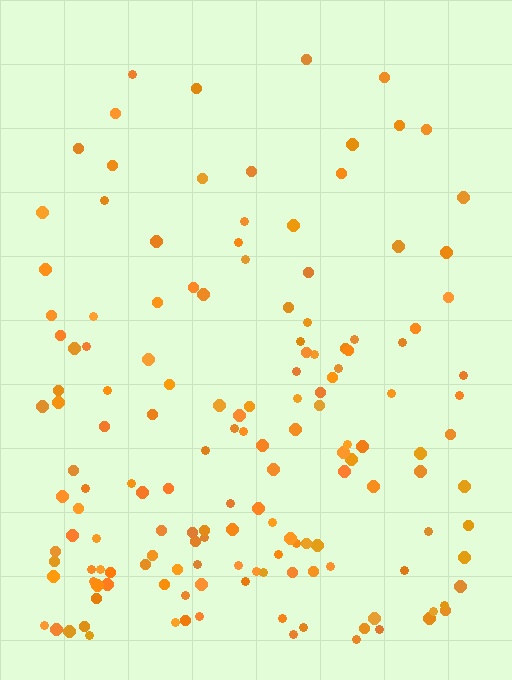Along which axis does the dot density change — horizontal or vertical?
Vertical.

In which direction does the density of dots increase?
From top to bottom, with the bottom side densest.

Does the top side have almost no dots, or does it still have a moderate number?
Still a moderate number, just noticeably fewer than the bottom.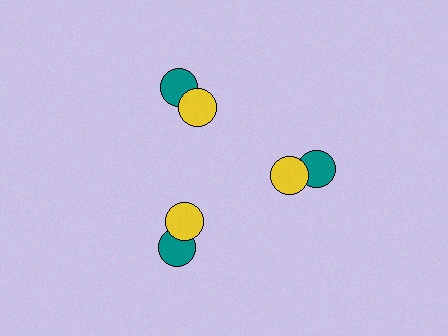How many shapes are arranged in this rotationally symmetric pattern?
There are 6 shapes, arranged in 3 groups of 2.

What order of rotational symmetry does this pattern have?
This pattern has 3-fold rotational symmetry.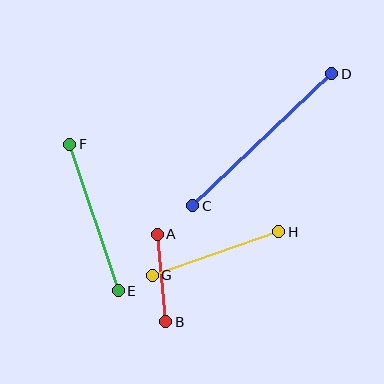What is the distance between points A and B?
The distance is approximately 88 pixels.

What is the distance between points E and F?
The distance is approximately 154 pixels.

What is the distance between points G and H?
The distance is approximately 134 pixels.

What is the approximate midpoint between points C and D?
The midpoint is at approximately (262, 140) pixels.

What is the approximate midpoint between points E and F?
The midpoint is at approximately (94, 218) pixels.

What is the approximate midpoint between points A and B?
The midpoint is at approximately (162, 278) pixels.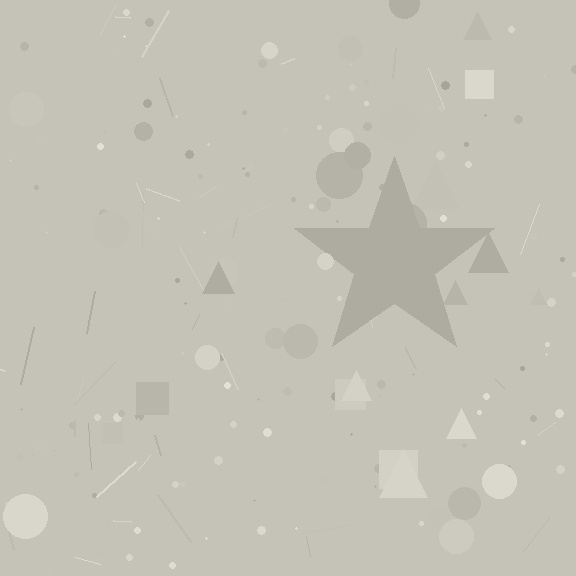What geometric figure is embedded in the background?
A star is embedded in the background.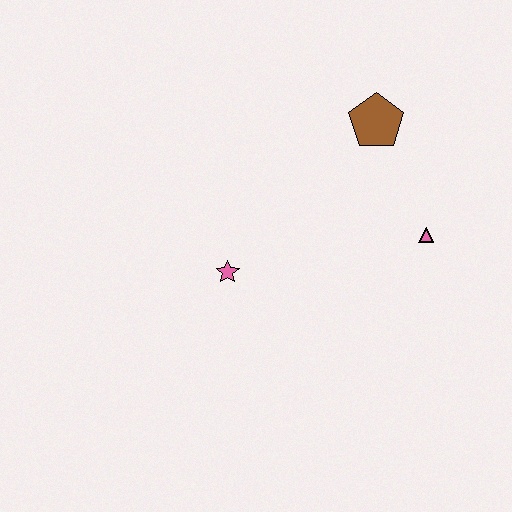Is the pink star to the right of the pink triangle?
No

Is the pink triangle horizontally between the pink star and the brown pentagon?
No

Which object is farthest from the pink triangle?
The pink star is farthest from the pink triangle.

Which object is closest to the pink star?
The pink triangle is closest to the pink star.